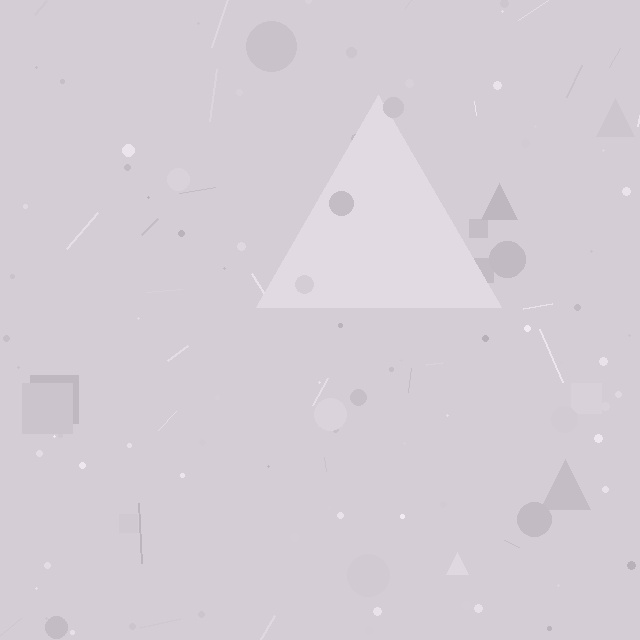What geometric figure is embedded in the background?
A triangle is embedded in the background.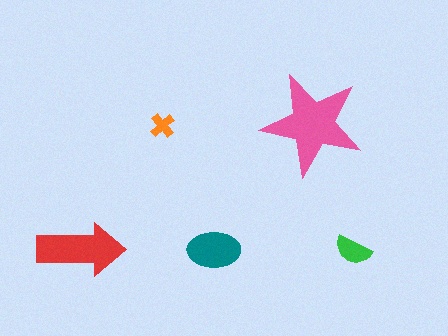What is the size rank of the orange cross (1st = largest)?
5th.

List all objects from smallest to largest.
The orange cross, the green semicircle, the teal ellipse, the red arrow, the pink star.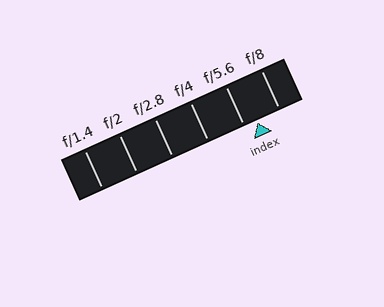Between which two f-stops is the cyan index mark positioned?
The index mark is between f/5.6 and f/8.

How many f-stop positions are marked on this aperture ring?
There are 6 f-stop positions marked.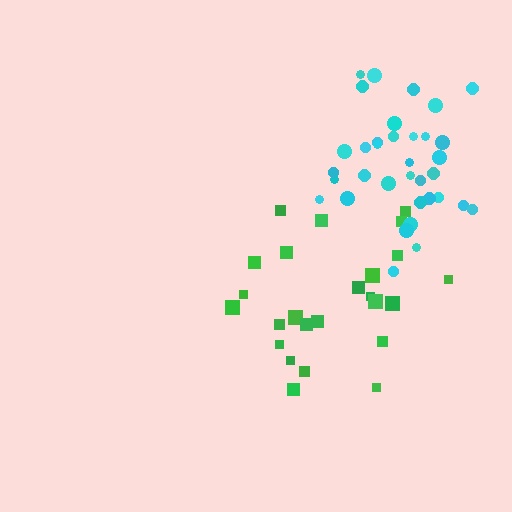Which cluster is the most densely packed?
Cyan.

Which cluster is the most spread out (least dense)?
Green.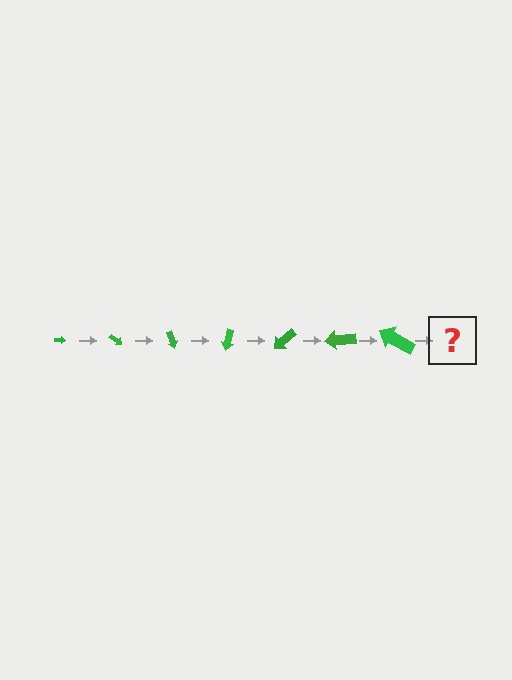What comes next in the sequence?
The next element should be an arrow, larger than the previous one and rotated 245 degrees from the start.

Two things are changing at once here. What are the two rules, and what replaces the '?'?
The two rules are that the arrow grows larger each step and it rotates 35 degrees each step. The '?' should be an arrow, larger than the previous one and rotated 245 degrees from the start.